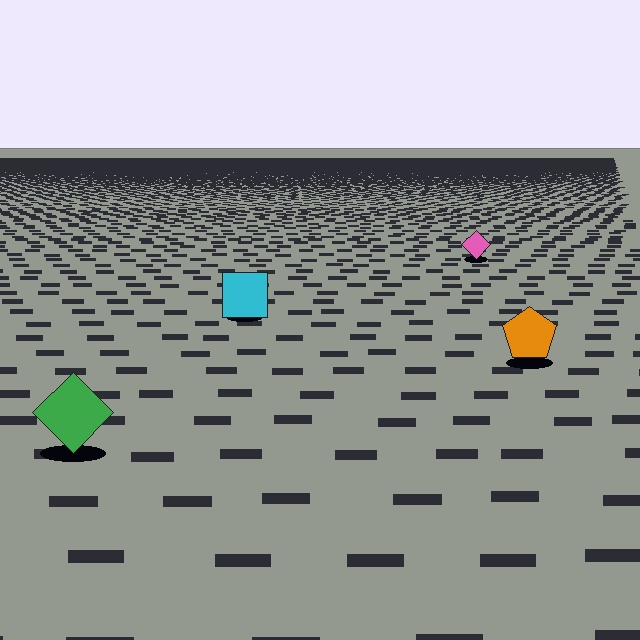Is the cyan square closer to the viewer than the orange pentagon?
No. The orange pentagon is closer — you can tell from the texture gradient: the ground texture is coarser near it.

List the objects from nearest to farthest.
From nearest to farthest: the green diamond, the orange pentagon, the cyan square, the pink diamond.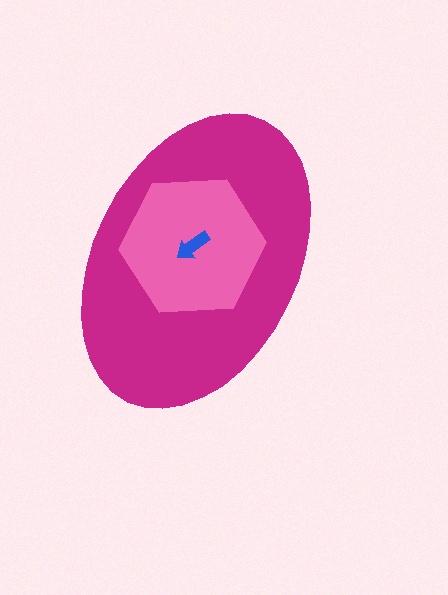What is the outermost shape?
The magenta ellipse.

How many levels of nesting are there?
3.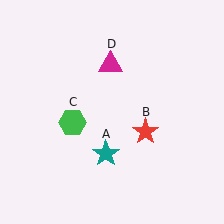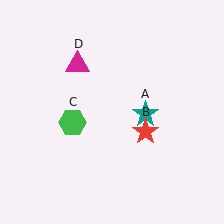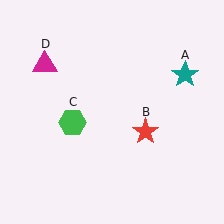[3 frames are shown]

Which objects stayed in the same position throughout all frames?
Red star (object B) and green hexagon (object C) remained stationary.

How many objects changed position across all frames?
2 objects changed position: teal star (object A), magenta triangle (object D).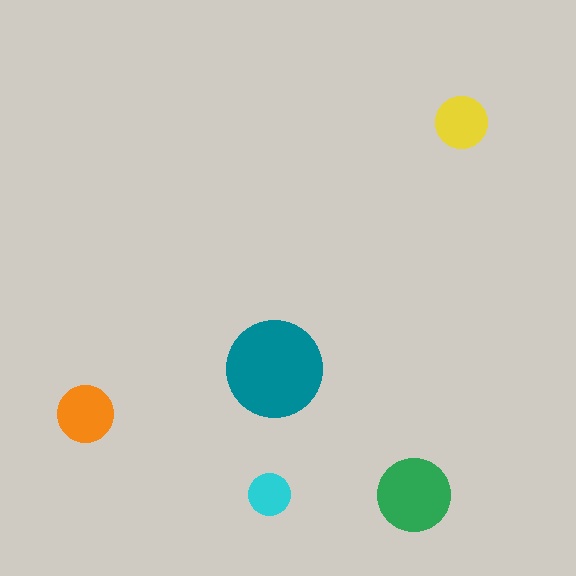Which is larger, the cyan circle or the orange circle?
The orange one.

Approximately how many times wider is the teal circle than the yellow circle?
About 2 times wider.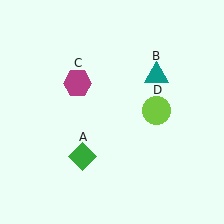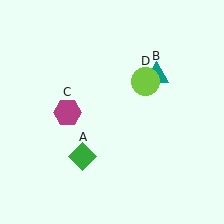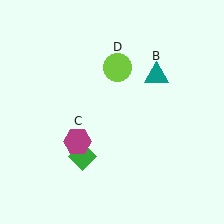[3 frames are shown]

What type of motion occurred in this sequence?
The magenta hexagon (object C), lime circle (object D) rotated counterclockwise around the center of the scene.